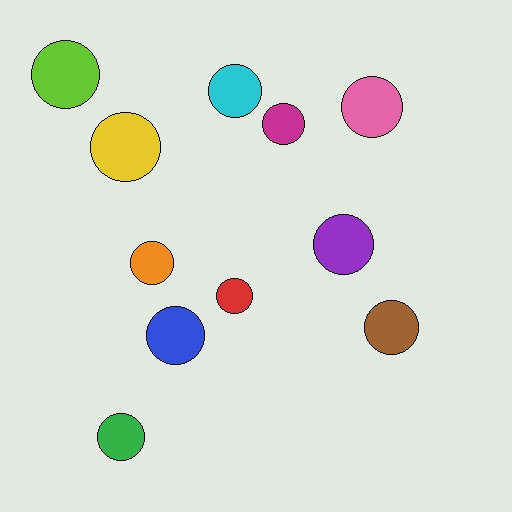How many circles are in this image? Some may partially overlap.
There are 11 circles.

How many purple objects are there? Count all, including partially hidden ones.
There is 1 purple object.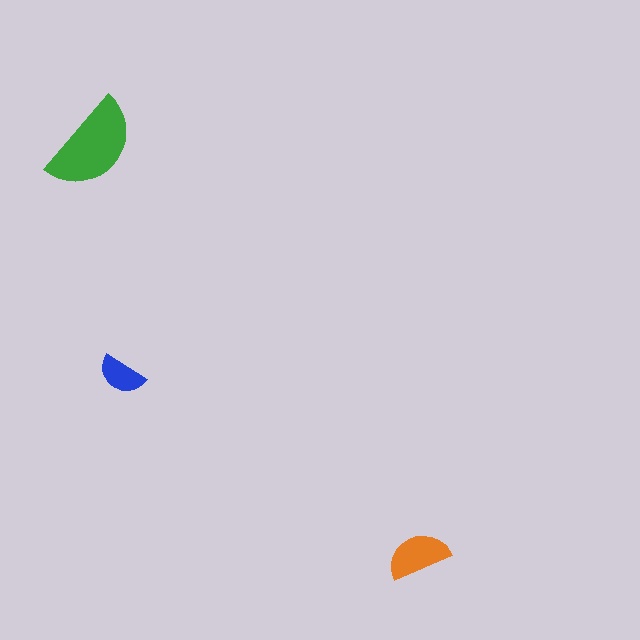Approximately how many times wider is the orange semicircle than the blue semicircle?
About 1.5 times wider.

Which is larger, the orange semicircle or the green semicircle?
The green one.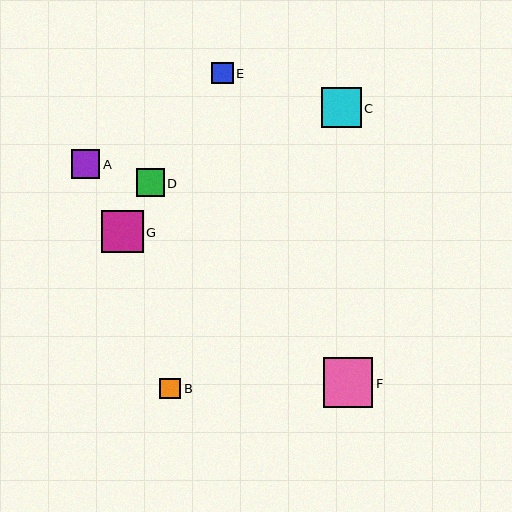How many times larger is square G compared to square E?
Square G is approximately 1.9 times the size of square E.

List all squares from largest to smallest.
From largest to smallest: F, G, C, A, D, E, B.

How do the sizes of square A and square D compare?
Square A and square D are approximately the same size.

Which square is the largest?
Square F is the largest with a size of approximately 50 pixels.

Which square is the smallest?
Square B is the smallest with a size of approximately 21 pixels.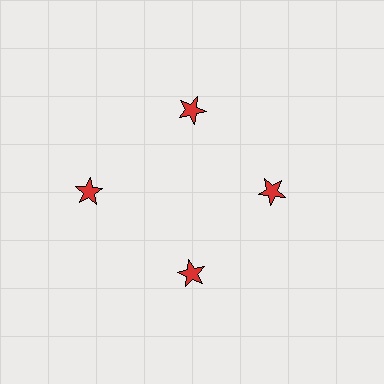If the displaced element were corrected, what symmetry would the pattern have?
It would have 4-fold rotational symmetry — the pattern would map onto itself every 90 degrees.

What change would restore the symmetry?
The symmetry would be restored by moving it inward, back onto the ring so that all 4 stars sit at equal angles and equal distance from the center.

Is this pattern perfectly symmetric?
No. The 4 red stars are arranged in a ring, but one element near the 9 o'clock position is pushed outward from the center, breaking the 4-fold rotational symmetry.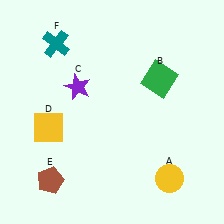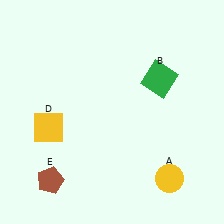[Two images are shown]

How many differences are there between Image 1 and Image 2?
There are 2 differences between the two images.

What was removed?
The purple star (C), the teal cross (F) were removed in Image 2.